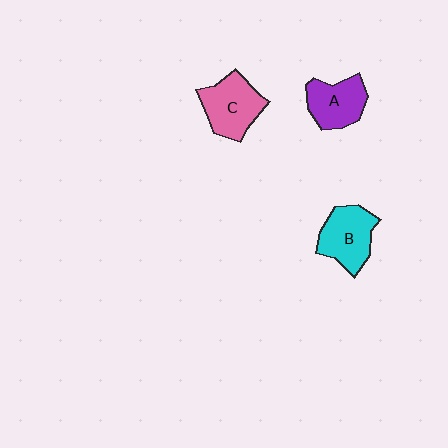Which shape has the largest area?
Shape C (pink).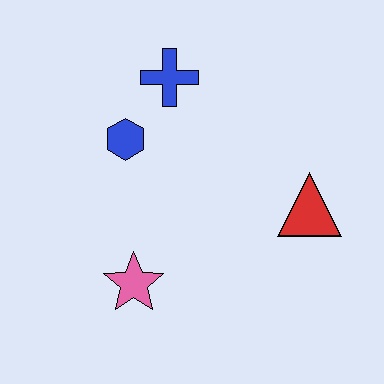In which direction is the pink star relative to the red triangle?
The pink star is to the left of the red triangle.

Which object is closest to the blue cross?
The blue hexagon is closest to the blue cross.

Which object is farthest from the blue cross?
The pink star is farthest from the blue cross.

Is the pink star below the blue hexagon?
Yes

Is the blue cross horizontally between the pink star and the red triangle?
Yes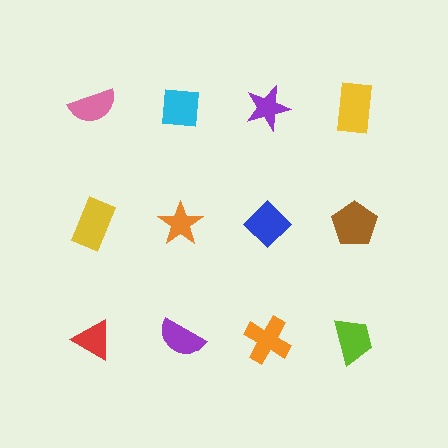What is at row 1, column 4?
A yellow rectangle.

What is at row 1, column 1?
A pink semicircle.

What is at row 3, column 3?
An orange cross.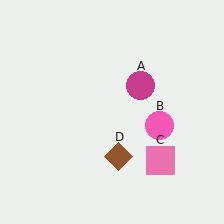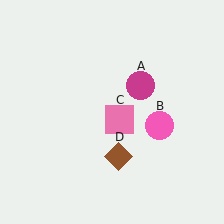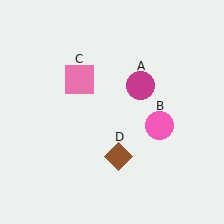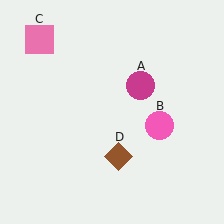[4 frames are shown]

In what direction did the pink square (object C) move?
The pink square (object C) moved up and to the left.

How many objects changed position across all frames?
1 object changed position: pink square (object C).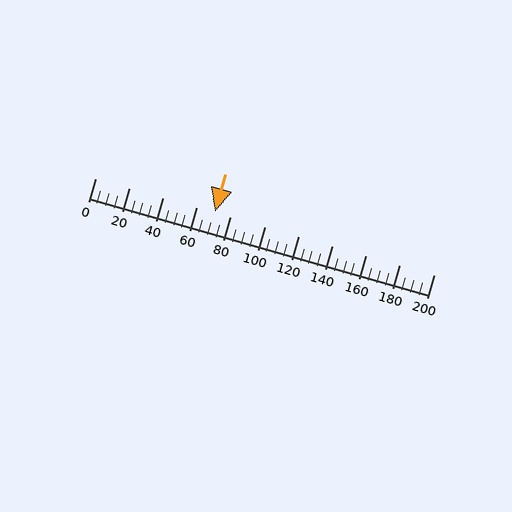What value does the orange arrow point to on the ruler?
The orange arrow points to approximately 71.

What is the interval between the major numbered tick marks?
The major tick marks are spaced 20 units apart.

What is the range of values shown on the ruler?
The ruler shows values from 0 to 200.